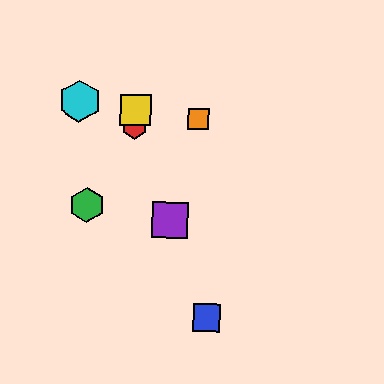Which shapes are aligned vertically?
The red hexagon, the yellow square are aligned vertically.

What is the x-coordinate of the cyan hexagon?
The cyan hexagon is at x≈79.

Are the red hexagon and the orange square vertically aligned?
No, the red hexagon is at x≈135 and the orange square is at x≈199.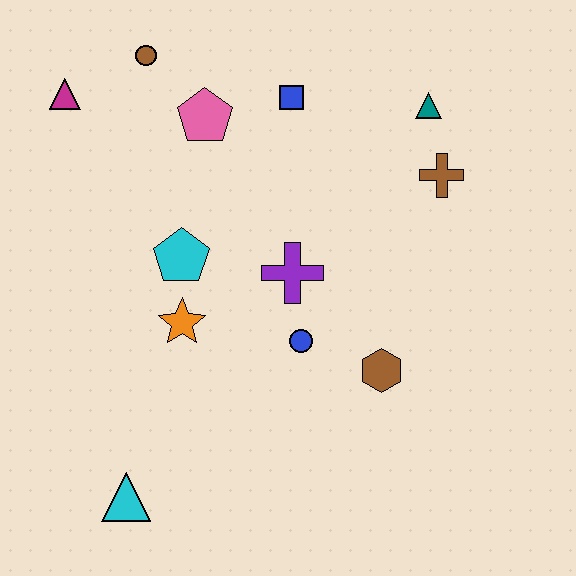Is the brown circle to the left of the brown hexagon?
Yes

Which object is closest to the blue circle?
The purple cross is closest to the blue circle.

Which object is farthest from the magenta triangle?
The brown hexagon is farthest from the magenta triangle.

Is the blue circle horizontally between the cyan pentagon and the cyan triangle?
No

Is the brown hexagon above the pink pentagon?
No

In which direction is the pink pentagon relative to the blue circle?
The pink pentagon is above the blue circle.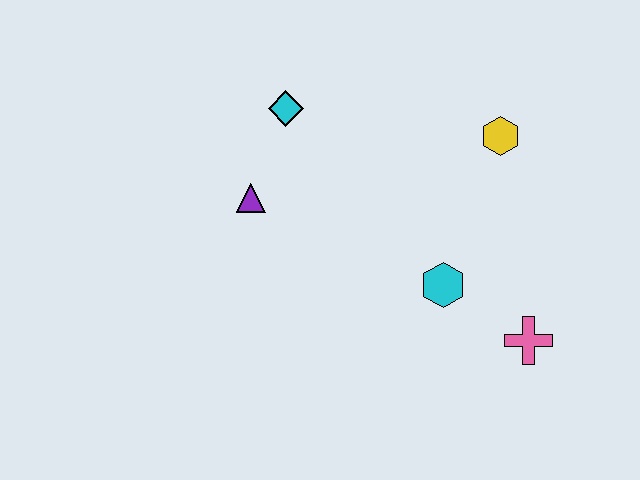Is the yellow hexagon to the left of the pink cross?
Yes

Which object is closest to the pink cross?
The cyan hexagon is closest to the pink cross.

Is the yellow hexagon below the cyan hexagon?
No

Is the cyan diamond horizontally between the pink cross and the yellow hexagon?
No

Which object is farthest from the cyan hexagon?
The cyan diamond is farthest from the cyan hexagon.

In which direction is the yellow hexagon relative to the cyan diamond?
The yellow hexagon is to the right of the cyan diamond.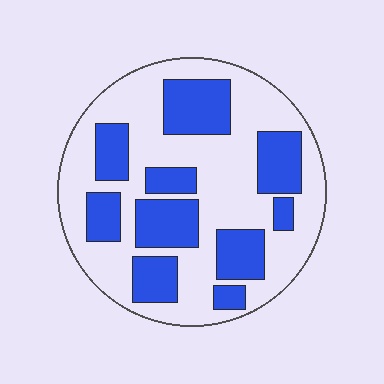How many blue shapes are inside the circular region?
10.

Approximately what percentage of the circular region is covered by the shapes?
Approximately 35%.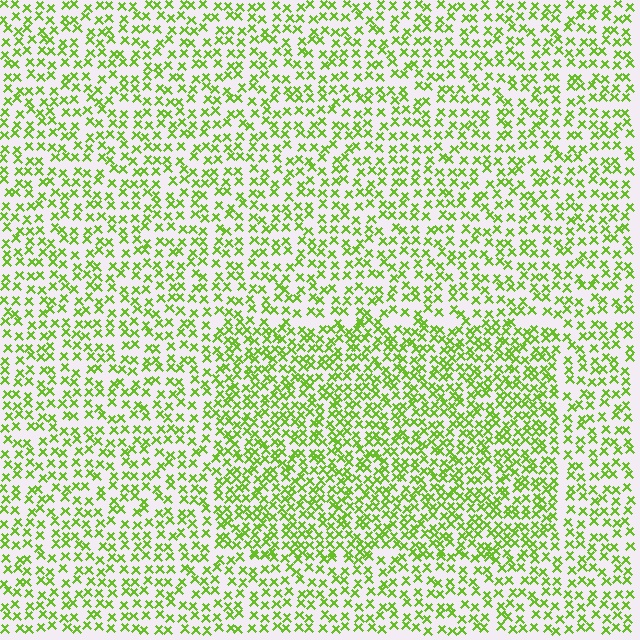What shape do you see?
I see a rectangle.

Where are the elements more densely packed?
The elements are more densely packed inside the rectangle boundary.